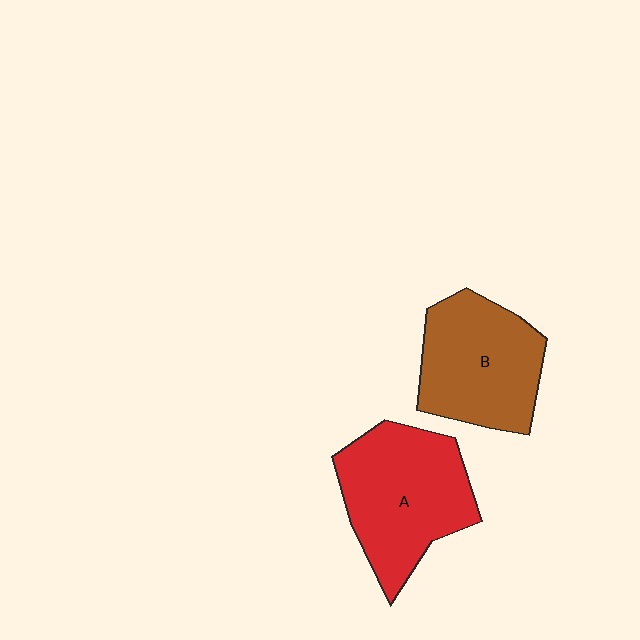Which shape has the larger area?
Shape A (red).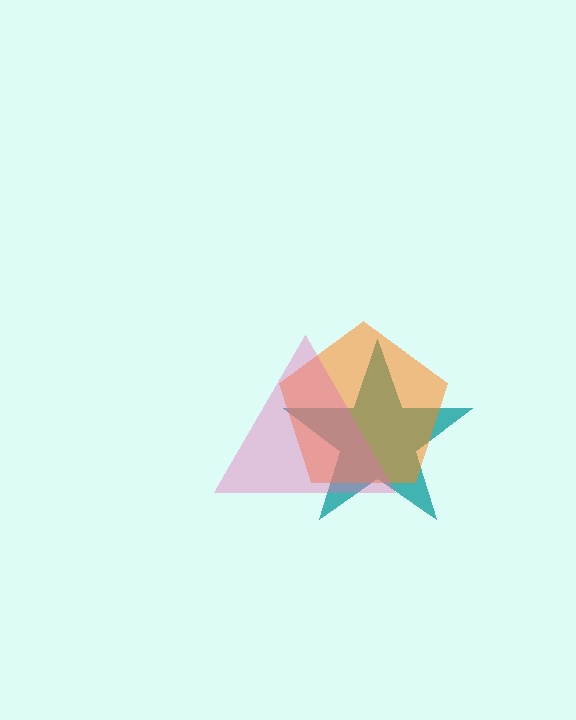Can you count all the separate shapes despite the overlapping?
Yes, there are 3 separate shapes.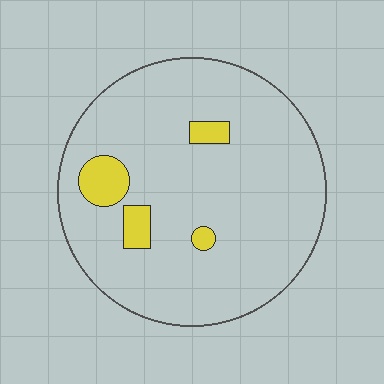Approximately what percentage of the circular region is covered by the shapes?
Approximately 10%.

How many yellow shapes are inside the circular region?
4.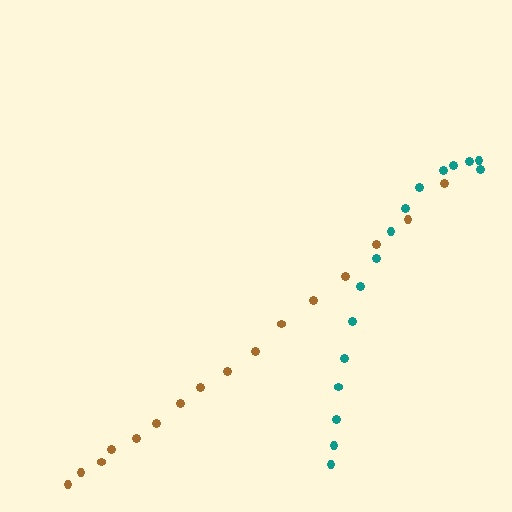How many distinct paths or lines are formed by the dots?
There are 2 distinct paths.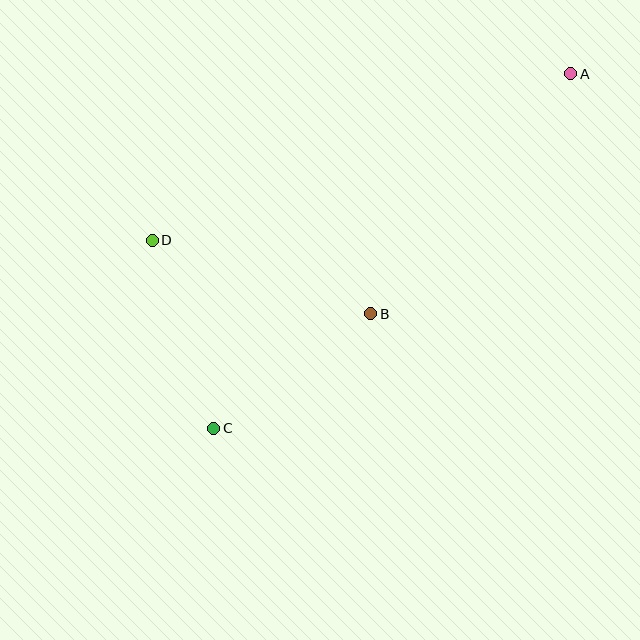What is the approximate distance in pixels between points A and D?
The distance between A and D is approximately 450 pixels.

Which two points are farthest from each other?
Points A and C are farthest from each other.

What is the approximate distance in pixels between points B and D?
The distance between B and D is approximately 231 pixels.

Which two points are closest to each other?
Points B and C are closest to each other.